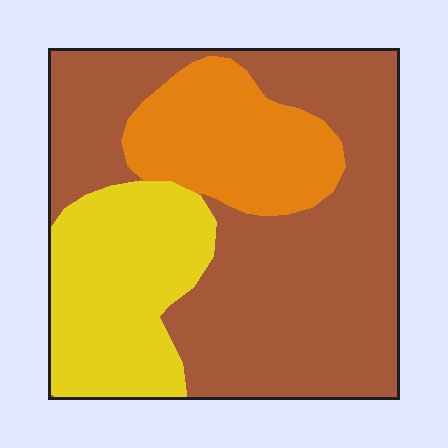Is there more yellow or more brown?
Brown.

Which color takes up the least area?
Orange, at roughly 20%.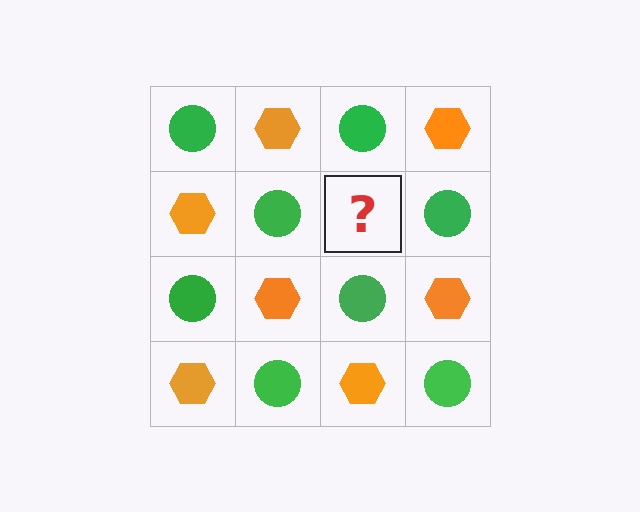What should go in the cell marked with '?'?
The missing cell should contain an orange hexagon.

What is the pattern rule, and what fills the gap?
The rule is that it alternates green circle and orange hexagon in a checkerboard pattern. The gap should be filled with an orange hexagon.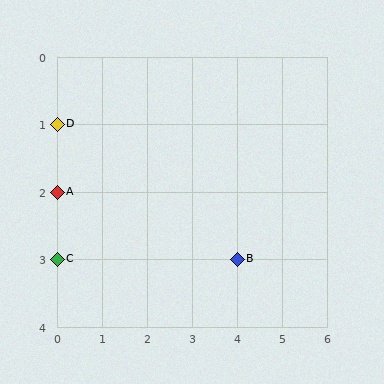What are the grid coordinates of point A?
Point A is at grid coordinates (0, 2).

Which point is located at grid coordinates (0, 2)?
Point A is at (0, 2).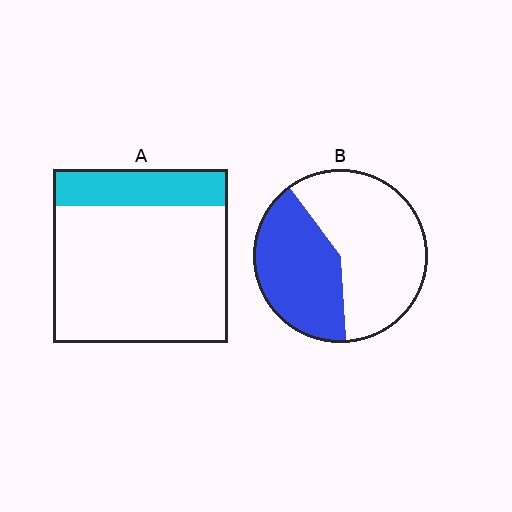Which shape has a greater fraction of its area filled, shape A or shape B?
Shape B.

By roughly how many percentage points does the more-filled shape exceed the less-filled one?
By roughly 20 percentage points (B over A).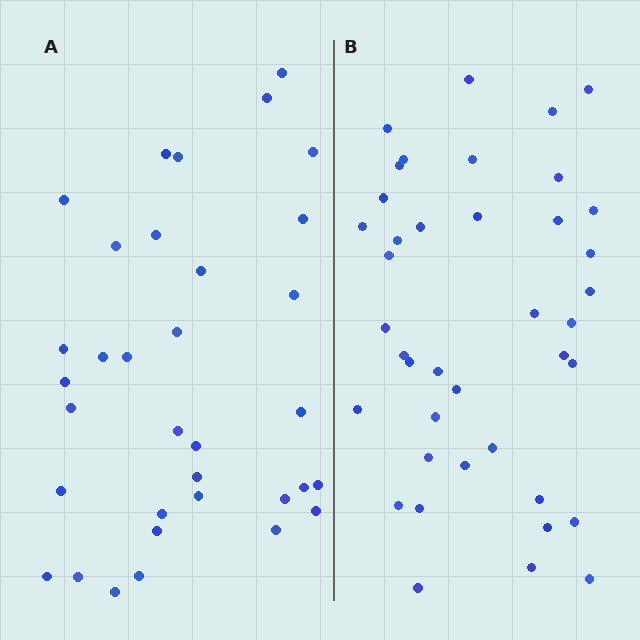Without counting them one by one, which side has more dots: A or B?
Region B (the right region) has more dots.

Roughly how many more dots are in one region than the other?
Region B has about 6 more dots than region A.